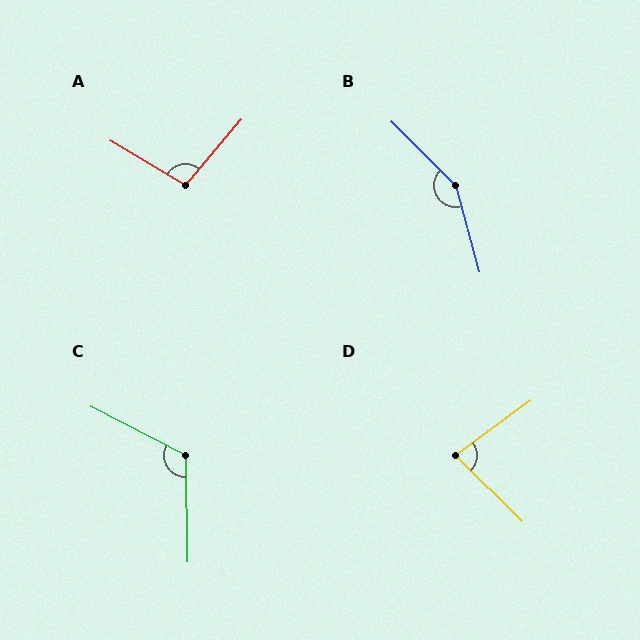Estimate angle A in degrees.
Approximately 100 degrees.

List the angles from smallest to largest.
D (81°), A (100°), C (118°), B (150°).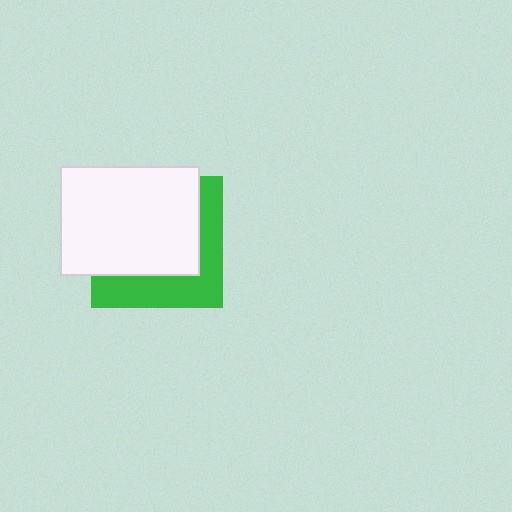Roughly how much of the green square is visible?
A small part of it is visible (roughly 38%).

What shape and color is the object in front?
The object in front is a white rectangle.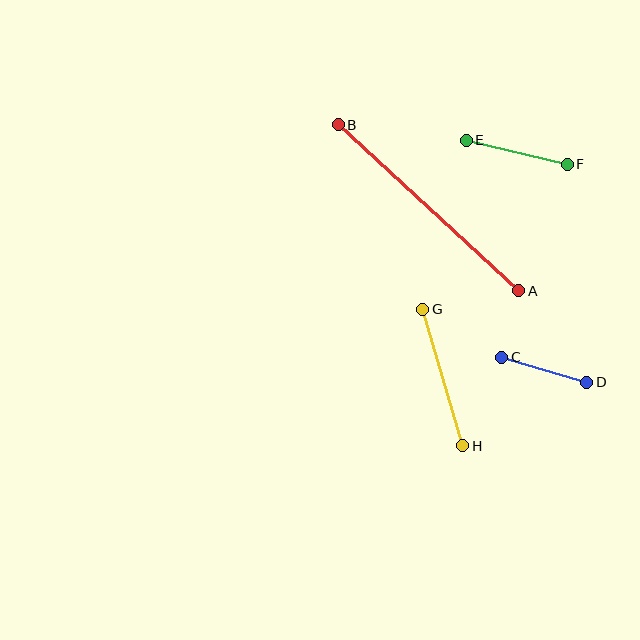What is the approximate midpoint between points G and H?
The midpoint is at approximately (443, 378) pixels.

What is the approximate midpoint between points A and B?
The midpoint is at approximately (428, 208) pixels.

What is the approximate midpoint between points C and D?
The midpoint is at approximately (544, 370) pixels.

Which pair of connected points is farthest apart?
Points A and B are farthest apart.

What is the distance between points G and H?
The distance is approximately 142 pixels.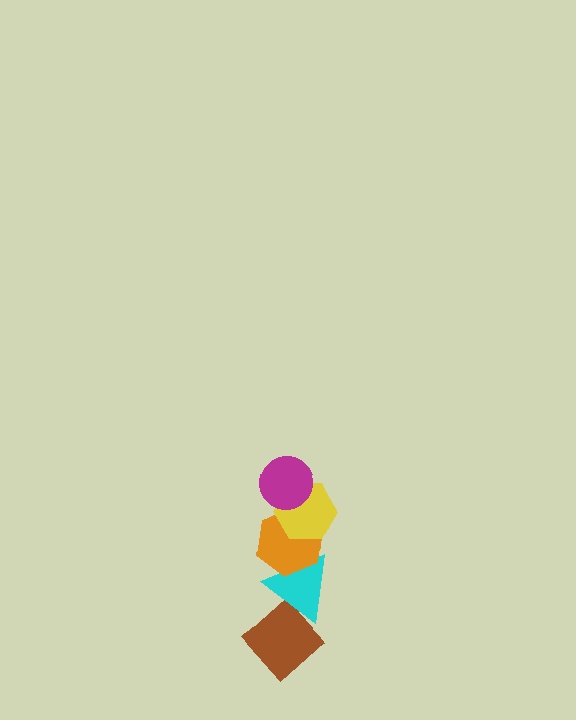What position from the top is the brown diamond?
The brown diamond is 5th from the top.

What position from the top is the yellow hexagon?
The yellow hexagon is 2nd from the top.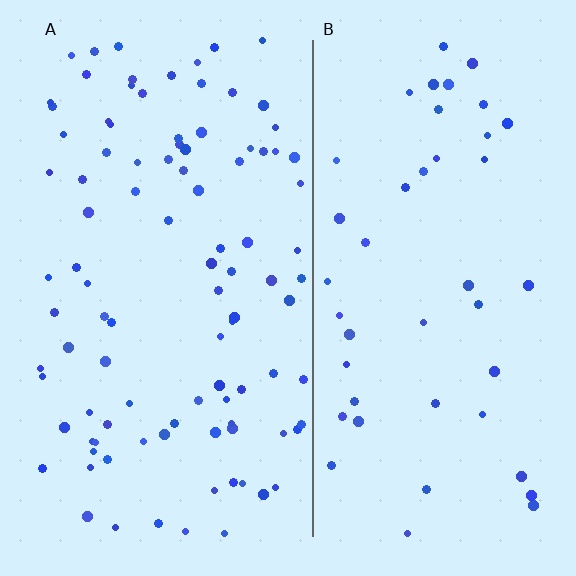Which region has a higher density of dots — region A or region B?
A (the left).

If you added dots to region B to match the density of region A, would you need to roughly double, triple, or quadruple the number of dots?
Approximately double.